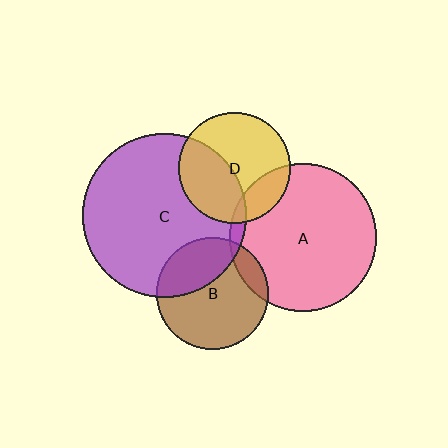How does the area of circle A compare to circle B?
Approximately 1.7 times.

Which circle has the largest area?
Circle C (purple).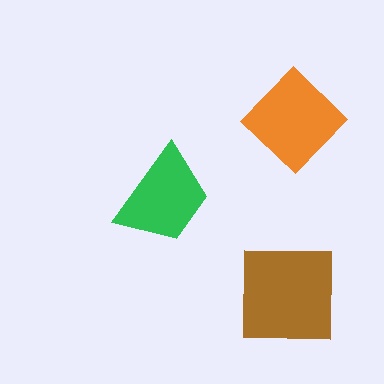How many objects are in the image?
There are 3 objects in the image.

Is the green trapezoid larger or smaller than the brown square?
Smaller.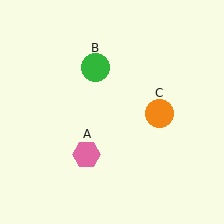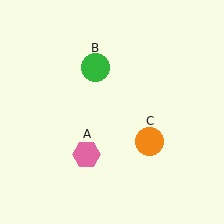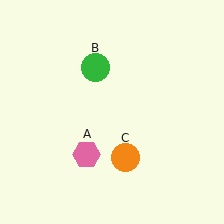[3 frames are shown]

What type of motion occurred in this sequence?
The orange circle (object C) rotated clockwise around the center of the scene.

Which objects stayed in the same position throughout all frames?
Pink hexagon (object A) and green circle (object B) remained stationary.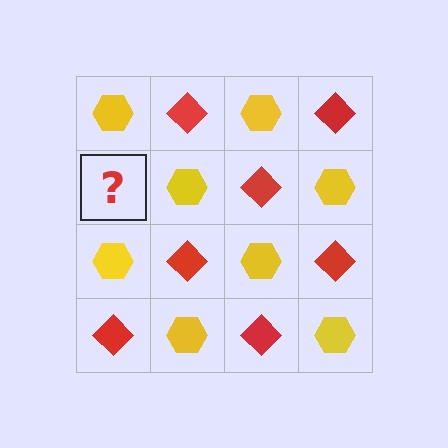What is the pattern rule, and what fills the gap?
The rule is that it alternates yellow hexagon and red diamond in a checkerboard pattern. The gap should be filled with a red diamond.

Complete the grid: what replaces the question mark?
The question mark should be replaced with a red diamond.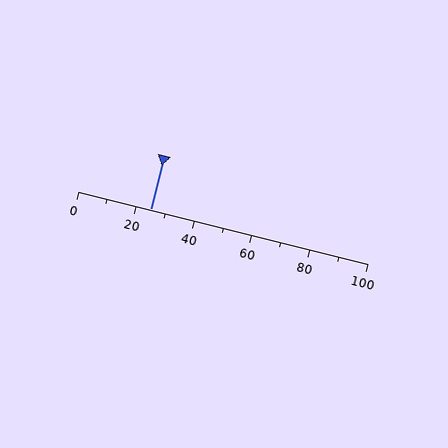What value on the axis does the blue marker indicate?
The marker indicates approximately 25.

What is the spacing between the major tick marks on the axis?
The major ticks are spaced 20 apart.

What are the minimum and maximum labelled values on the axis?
The axis runs from 0 to 100.